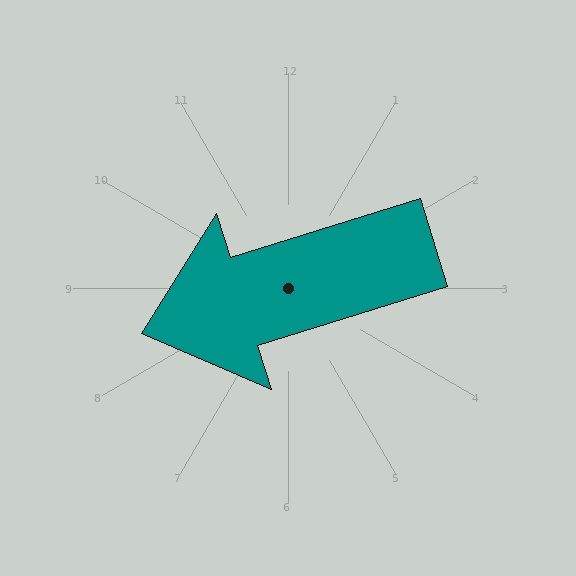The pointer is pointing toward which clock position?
Roughly 8 o'clock.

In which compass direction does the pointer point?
West.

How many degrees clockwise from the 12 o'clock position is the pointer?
Approximately 253 degrees.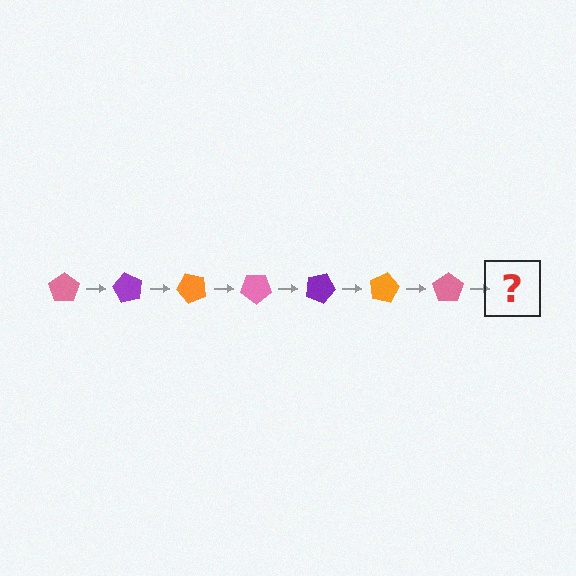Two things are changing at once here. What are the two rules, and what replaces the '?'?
The two rules are that it rotates 60 degrees each step and the color cycles through pink, purple, and orange. The '?' should be a purple pentagon, rotated 420 degrees from the start.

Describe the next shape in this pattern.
It should be a purple pentagon, rotated 420 degrees from the start.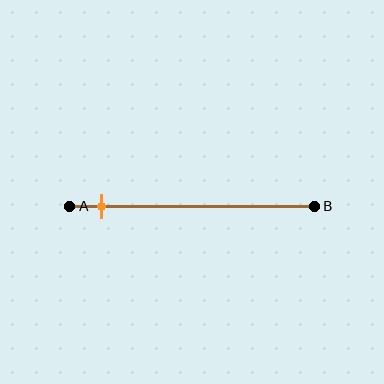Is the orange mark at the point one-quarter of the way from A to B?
No, the mark is at about 15% from A, not at the 25% one-quarter point.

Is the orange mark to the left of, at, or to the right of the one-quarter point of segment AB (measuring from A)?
The orange mark is to the left of the one-quarter point of segment AB.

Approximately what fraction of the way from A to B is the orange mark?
The orange mark is approximately 15% of the way from A to B.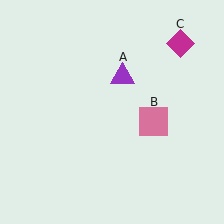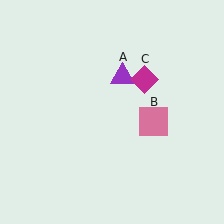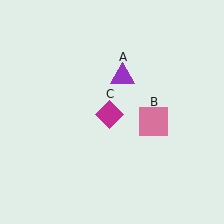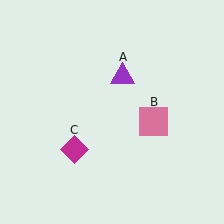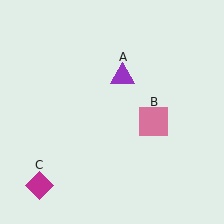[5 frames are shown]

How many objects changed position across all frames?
1 object changed position: magenta diamond (object C).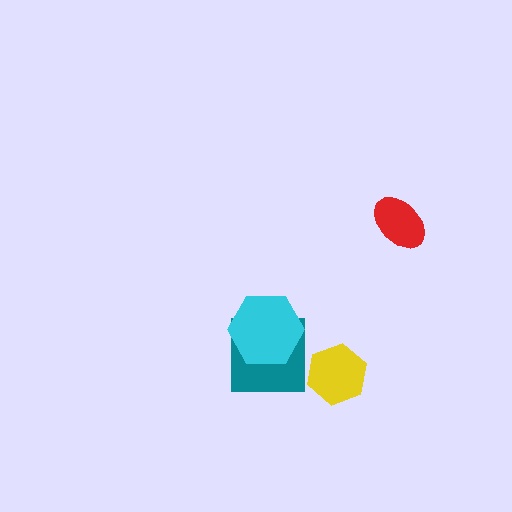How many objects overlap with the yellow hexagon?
0 objects overlap with the yellow hexagon.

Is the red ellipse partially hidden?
No, no other shape covers it.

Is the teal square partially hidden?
Yes, it is partially covered by another shape.